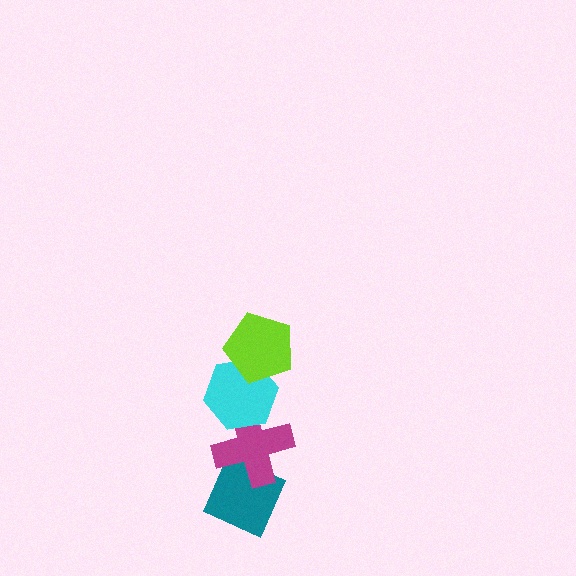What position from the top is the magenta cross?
The magenta cross is 3rd from the top.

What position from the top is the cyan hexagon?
The cyan hexagon is 2nd from the top.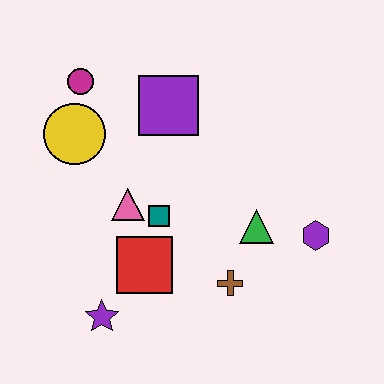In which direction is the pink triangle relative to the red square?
The pink triangle is above the red square.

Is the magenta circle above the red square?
Yes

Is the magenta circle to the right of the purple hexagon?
No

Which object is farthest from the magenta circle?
The purple hexagon is farthest from the magenta circle.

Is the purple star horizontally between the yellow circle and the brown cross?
Yes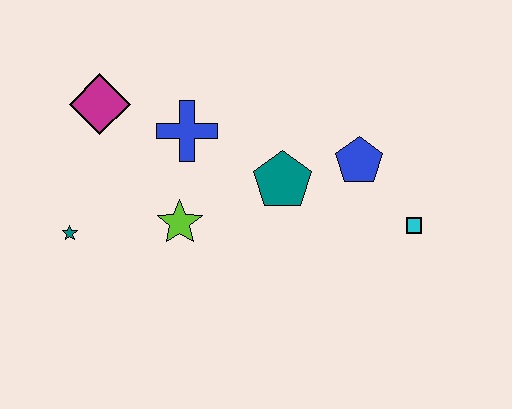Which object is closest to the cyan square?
The blue pentagon is closest to the cyan square.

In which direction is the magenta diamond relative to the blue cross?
The magenta diamond is to the left of the blue cross.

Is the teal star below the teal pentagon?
Yes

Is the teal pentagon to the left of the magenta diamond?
No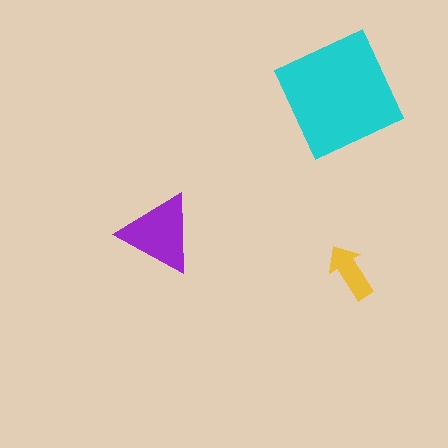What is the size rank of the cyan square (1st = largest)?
1st.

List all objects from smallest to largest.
The yellow arrow, the purple triangle, the cyan square.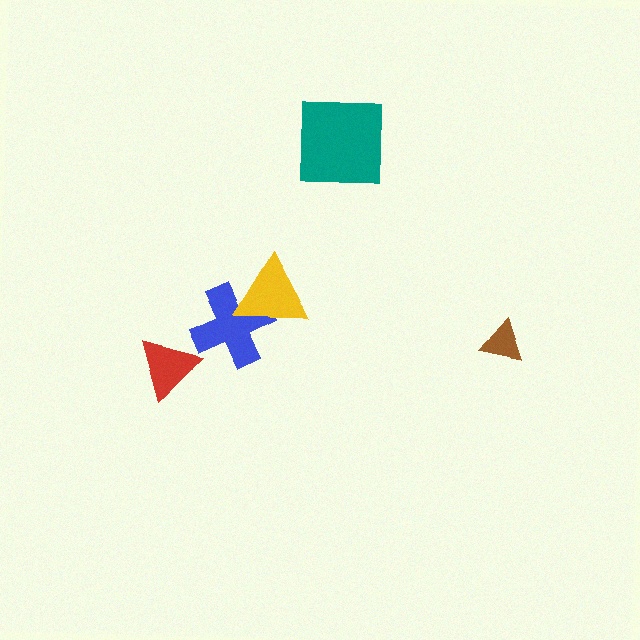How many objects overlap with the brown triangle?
0 objects overlap with the brown triangle.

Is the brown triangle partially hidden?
No, no other shape covers it.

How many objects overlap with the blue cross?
1 object overlaps with the blue cross.